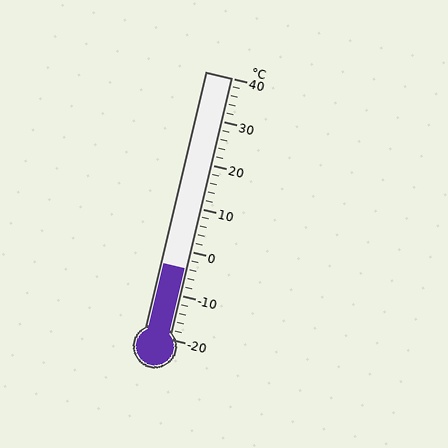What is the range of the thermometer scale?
The thermometer scale ranges from -20°C to 40°C.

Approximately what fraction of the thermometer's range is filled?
The thermometer is filled to approximately 25% of its range.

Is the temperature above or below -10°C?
The temperature is above -10°C.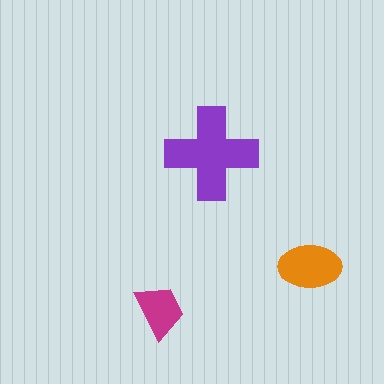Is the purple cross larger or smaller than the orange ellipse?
Larger.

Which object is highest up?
The purple cross is topmost.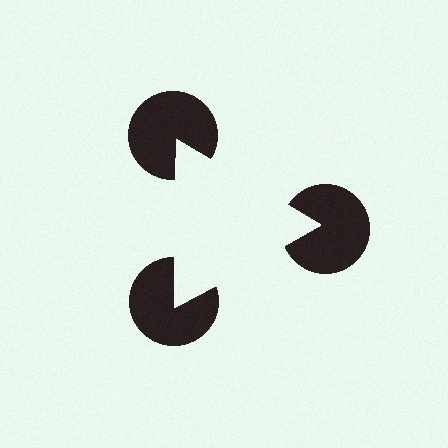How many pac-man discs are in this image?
There are 3 — one at each vertex of the illusory triangle.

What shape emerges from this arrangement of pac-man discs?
An illusory triangle — its edges are inferred from the aligned wedge cuts in the pac-man discs, not physically drawn.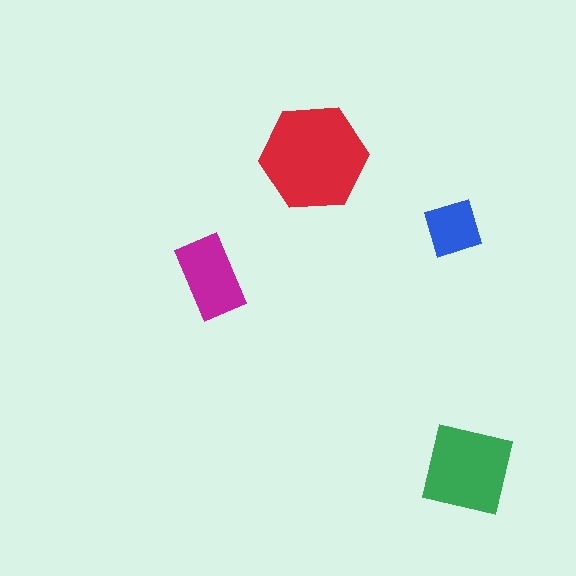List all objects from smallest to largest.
The blue diamond, the magenta rectangle, the green square, the red hexagon.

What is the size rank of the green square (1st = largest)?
2nd.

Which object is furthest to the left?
The magenta rectangle is leftmost.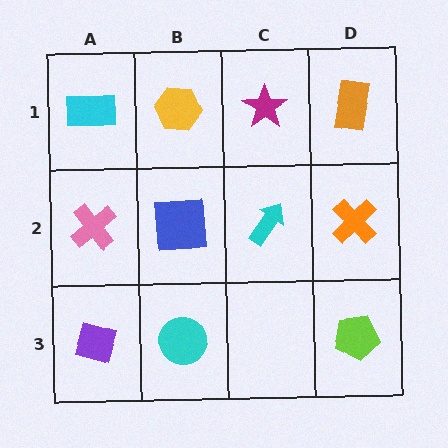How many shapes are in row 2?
4 shapes.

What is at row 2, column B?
A blue square.